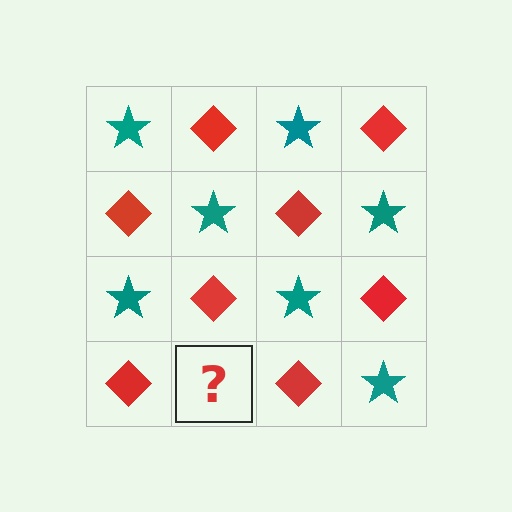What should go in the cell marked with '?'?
The missing cell should contain a teal star.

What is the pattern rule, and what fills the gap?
The rule is that it alternates teal star and red diamond in a checkerboard pattern. The gap should be filled with a teal star.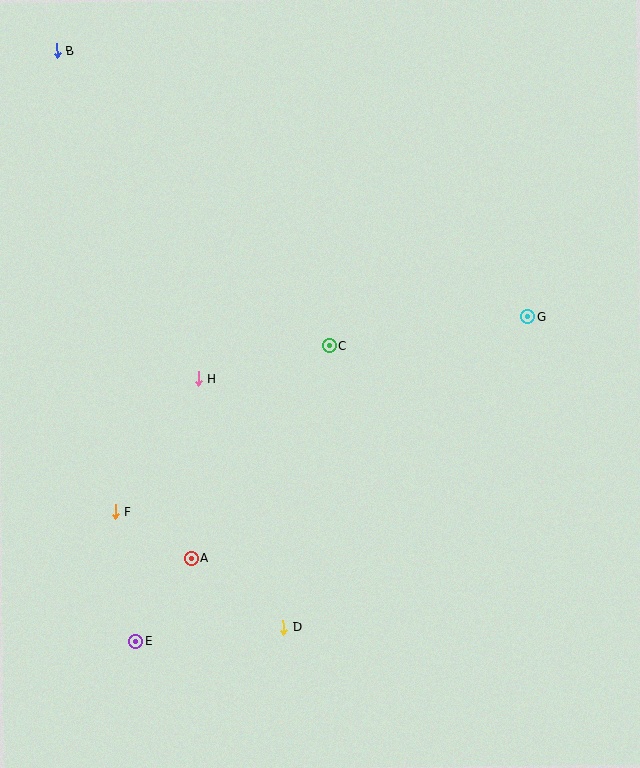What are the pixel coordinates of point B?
Point B is at (57, 51).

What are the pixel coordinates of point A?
Point A is at (191, 559).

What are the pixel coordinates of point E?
Point E is at (135, 641).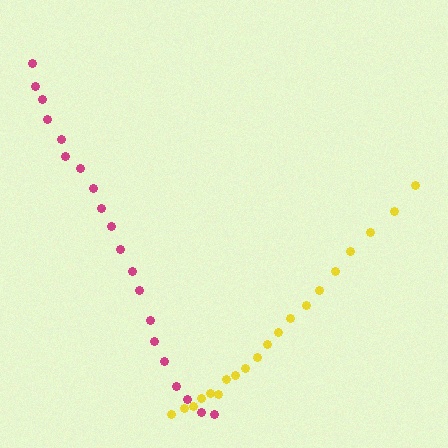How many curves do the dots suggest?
There are 2 distinct paths.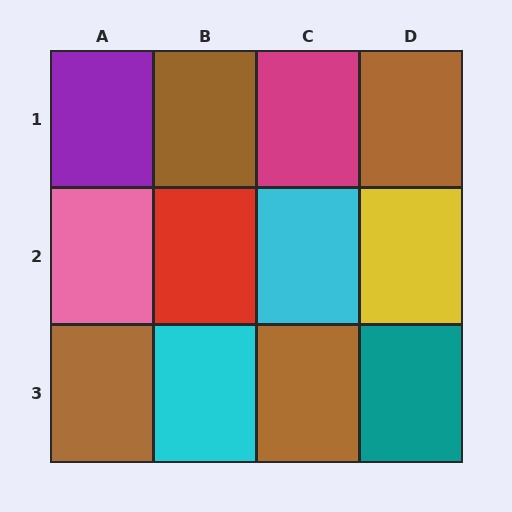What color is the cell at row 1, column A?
Purple.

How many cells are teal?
1 cell is teal.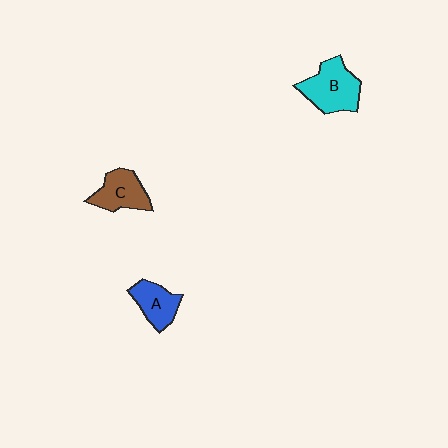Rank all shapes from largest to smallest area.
From largest to smallest: B (cyan), C (brown), A (blue).